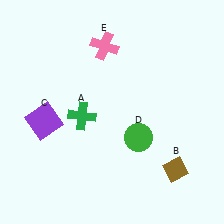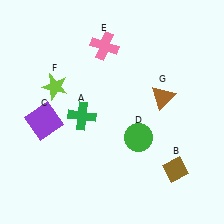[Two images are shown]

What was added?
A lime star (F), a brown triangle (G) were added in Image 2.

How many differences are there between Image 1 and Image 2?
There are 2 differences between the two images.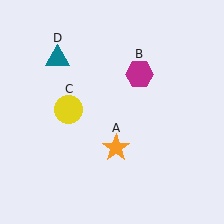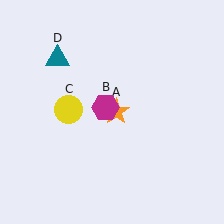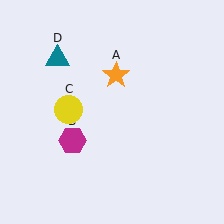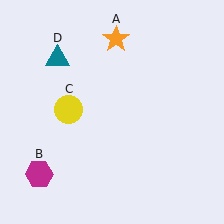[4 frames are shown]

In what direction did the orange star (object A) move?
The orange star (object A) moved up.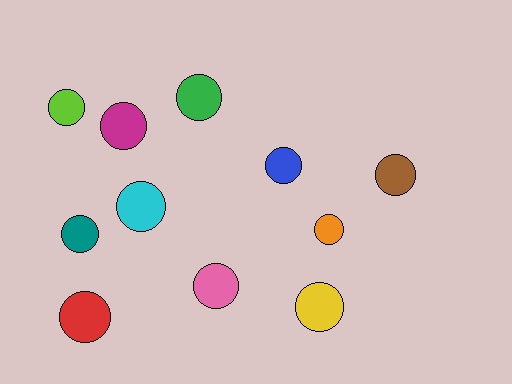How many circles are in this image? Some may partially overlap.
There are 11 circles.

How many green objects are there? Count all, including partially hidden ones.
There is 1 green object.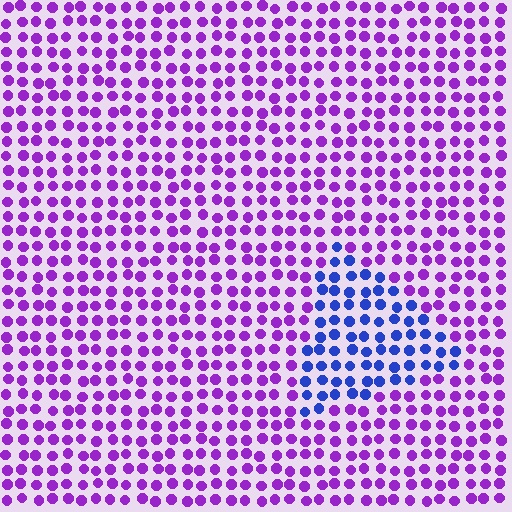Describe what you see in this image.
The image is filled with small purple elements in a uniform arrangement. A triangle-shaped region is visible where the elements are tinted to a slightly different hue, forming a subtle color boundary.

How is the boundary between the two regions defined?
The boundary is defined purely by a slight shift in hue (about 52 degrees). Spacing, size, and orientation are identical on both sides.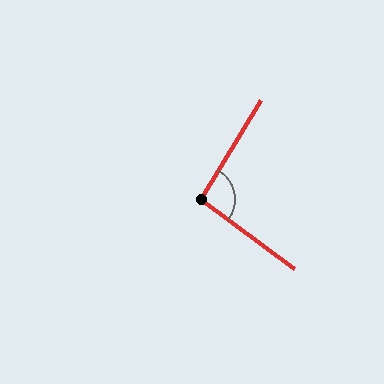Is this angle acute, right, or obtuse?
It is obtuse.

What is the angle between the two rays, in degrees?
Approximately 96 degrees.